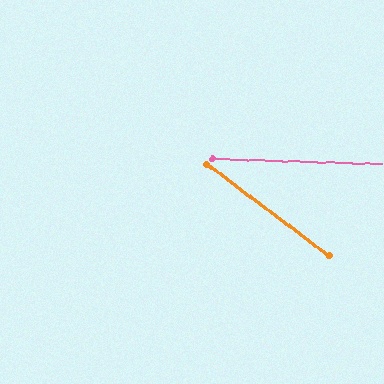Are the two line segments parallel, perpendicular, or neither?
Neither parallel nor perpendicular — they differ by about 36°.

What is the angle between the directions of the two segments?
Approximately 36 degrees.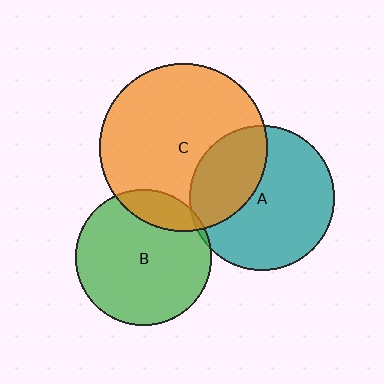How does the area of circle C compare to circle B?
Approximately 1.5 times.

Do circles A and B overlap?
Yes.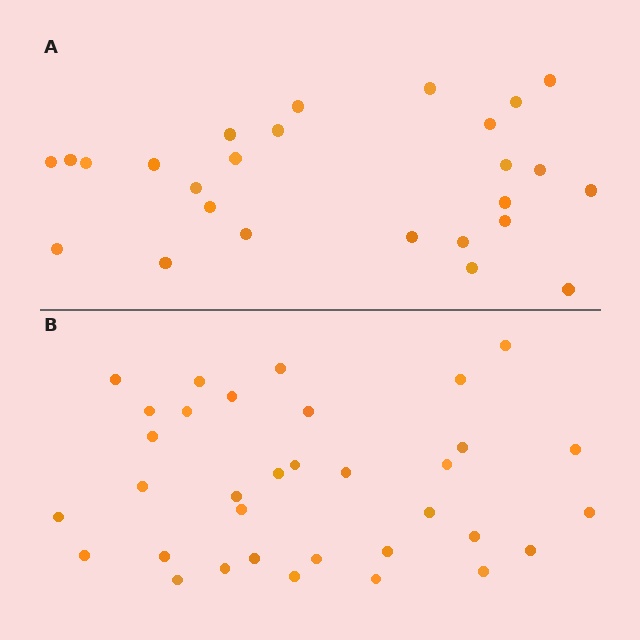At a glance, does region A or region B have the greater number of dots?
Region B (the bottom region) has more dots.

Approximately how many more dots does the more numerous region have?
Region B has roughly 8 or so more dots than region A.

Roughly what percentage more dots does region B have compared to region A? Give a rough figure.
About 30% more.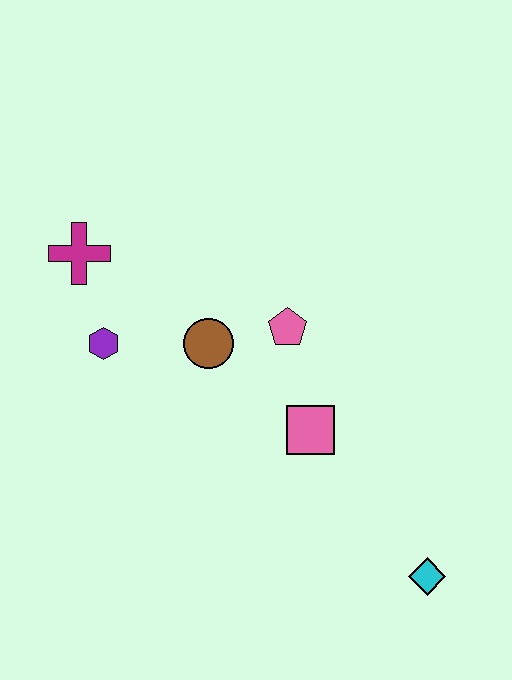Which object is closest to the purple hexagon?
The magenta cross is closest to the purple hexagon.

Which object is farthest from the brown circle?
The cyan diamond is farthest from the brown circle.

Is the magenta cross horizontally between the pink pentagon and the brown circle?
No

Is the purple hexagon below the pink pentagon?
Yes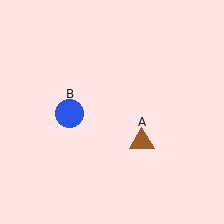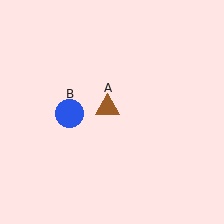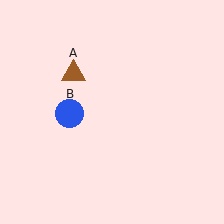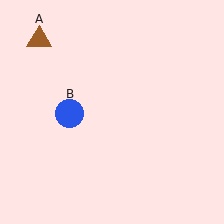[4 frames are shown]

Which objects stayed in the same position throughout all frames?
Blue circle (object B) remained stationary.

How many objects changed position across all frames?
1 object changed position: brown triangle (object A).